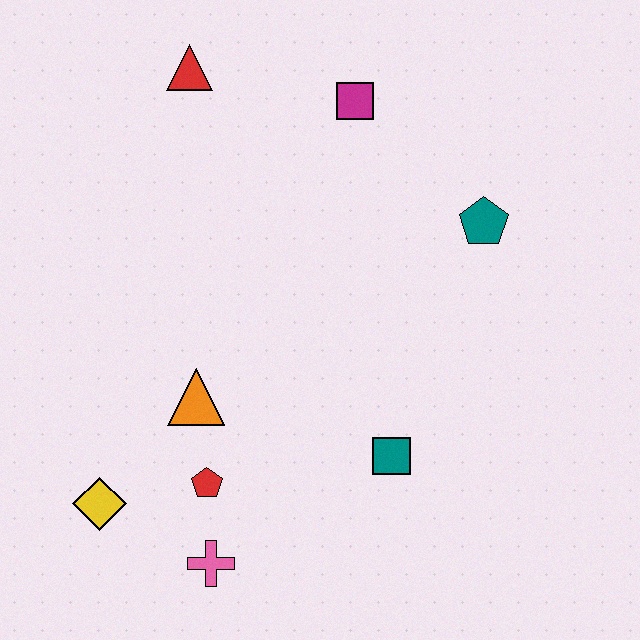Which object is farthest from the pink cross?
The red triangle is farthest from the pink cross.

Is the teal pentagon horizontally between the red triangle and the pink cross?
No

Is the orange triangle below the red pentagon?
No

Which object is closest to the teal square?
The red pentagon is closest to the teal square.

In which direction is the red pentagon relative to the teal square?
The red pentagon is to the left of the teal square.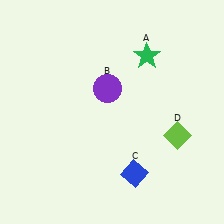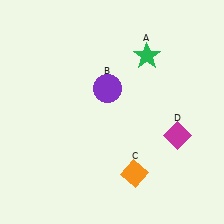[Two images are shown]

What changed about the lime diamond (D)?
In Image 1, D is lime. In Image 2, it changed to magenta.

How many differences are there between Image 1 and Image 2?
There are 2 differences between the two images.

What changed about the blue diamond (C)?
In Image 1, C is blue. In Image 2, it changed to orange.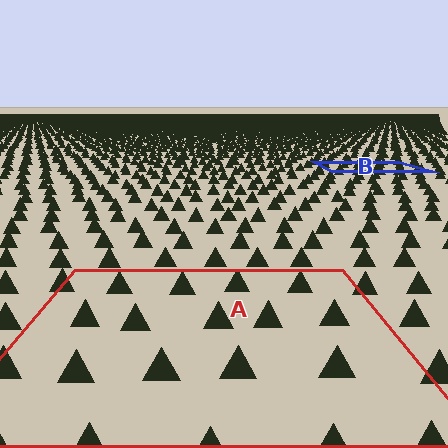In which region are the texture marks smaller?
The texture marks are smaller in region B, because it is farther away.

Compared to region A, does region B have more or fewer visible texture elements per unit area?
Region B has more texture elements per unit area — they are packed more densely because it is farther away.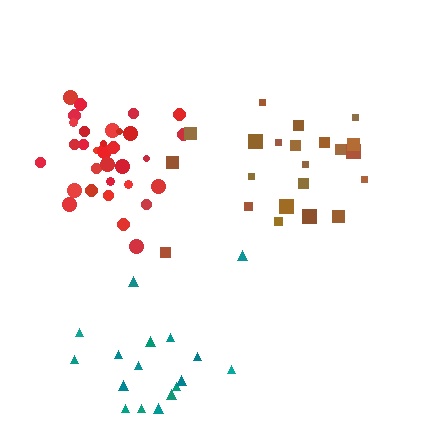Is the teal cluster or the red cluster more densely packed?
Red.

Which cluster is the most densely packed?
Red.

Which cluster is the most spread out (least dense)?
Brown.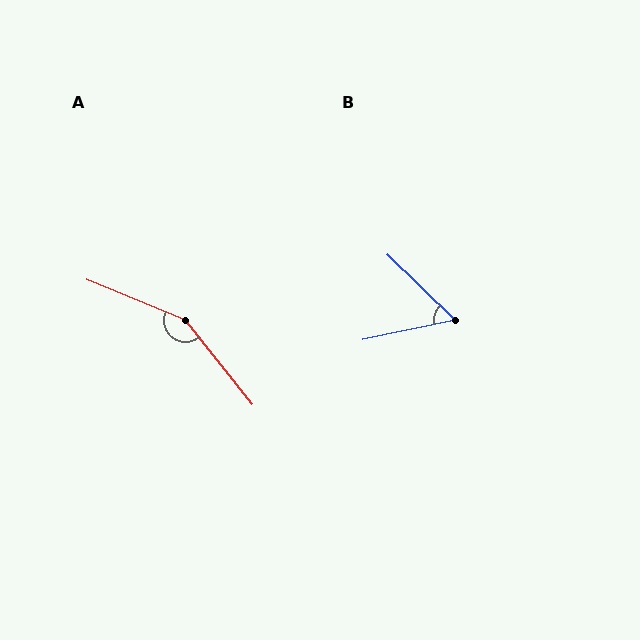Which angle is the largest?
A, at approximately 151 degrees.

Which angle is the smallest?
B, at approximately 56 degrees.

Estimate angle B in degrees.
Approximately 56 degrees.